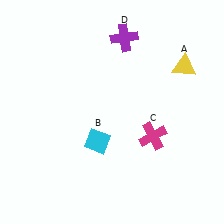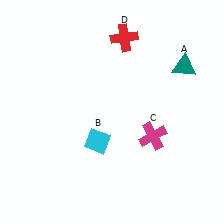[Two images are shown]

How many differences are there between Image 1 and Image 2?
There are 2 differences between the two images.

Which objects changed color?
A changed from yellow to teal. D changed from purple to red.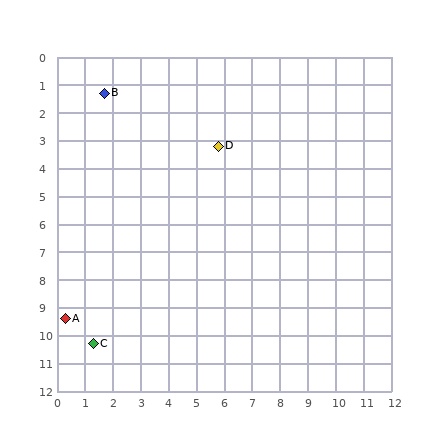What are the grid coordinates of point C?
Point C is at approximately (1.3, 10.3).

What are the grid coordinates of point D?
Point D is at approximately (5.8, 3.2).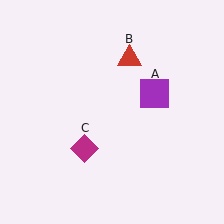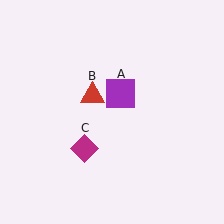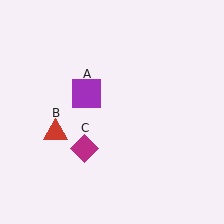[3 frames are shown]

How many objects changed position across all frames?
2 objects changed position: purple square (object A), red triangle (object B).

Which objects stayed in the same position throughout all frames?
Magenta diamond (object C) remained stationary.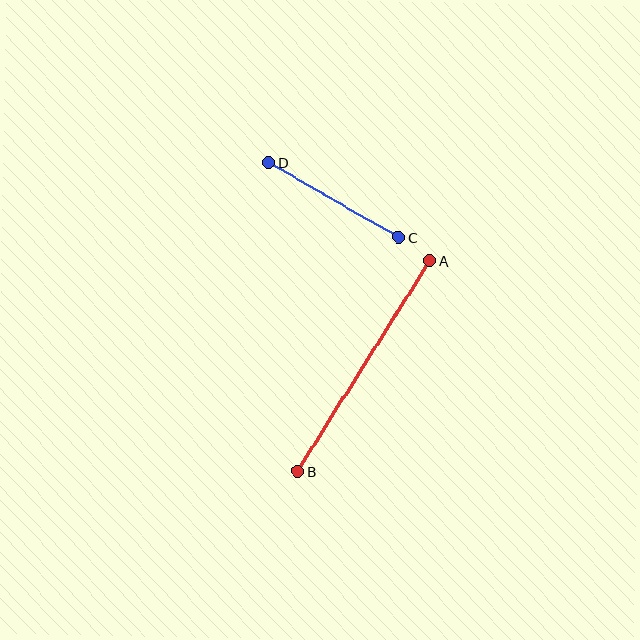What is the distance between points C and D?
The distance is approximately 149 pixels.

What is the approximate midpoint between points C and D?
The midpoint is at approximately (333, 200) pixels.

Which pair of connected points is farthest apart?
Points A and B are farthest apart.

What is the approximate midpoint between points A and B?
The midpoint is at approximately (364, 366) pixels.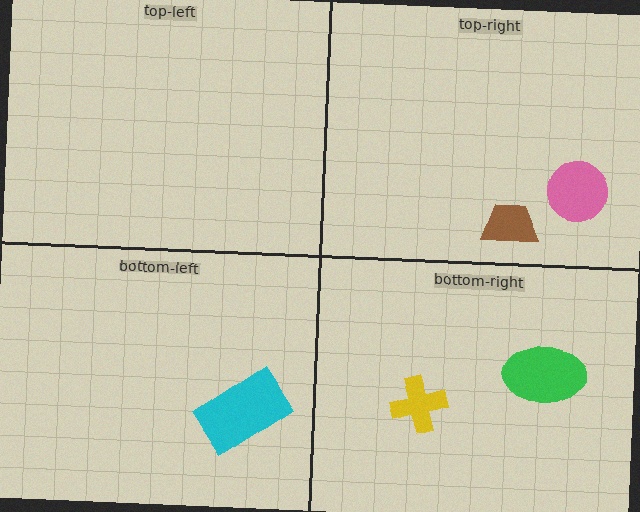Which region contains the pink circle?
The top-right region.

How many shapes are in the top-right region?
2.